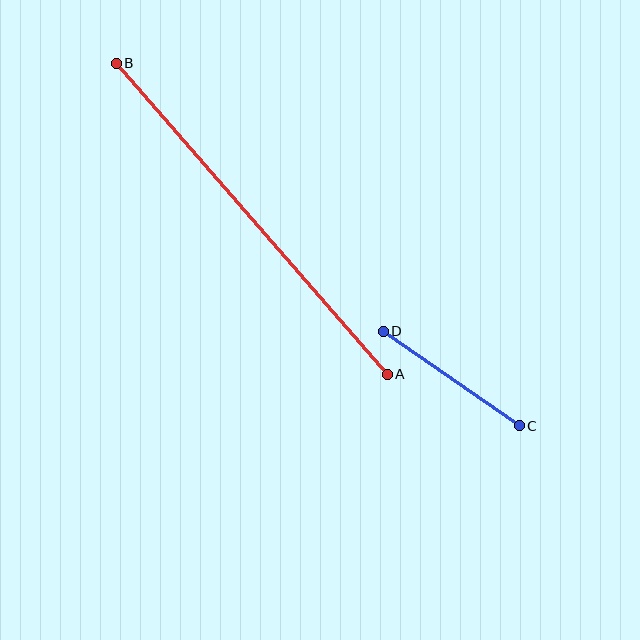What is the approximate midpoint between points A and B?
The midpoint is at approximately (252, 219) pixels.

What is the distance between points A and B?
The distance is approximately 413 pixels.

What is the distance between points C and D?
The distance is approximately 165 pixels.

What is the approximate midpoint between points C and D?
The midpoint is at approximately (451, 378) pixels.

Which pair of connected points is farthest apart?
Points A and B are farthest apart.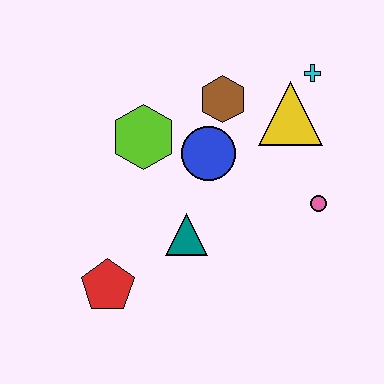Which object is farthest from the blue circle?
The red pentagon is farthest from the blue circle.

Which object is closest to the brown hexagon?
The blue circle is closest to the brown hexagon.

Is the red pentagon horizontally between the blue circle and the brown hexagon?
No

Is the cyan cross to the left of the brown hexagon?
No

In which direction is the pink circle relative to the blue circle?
The pink circle is to the right of the blue circle.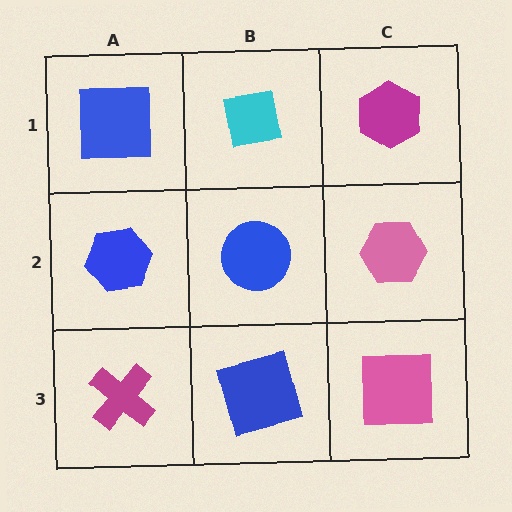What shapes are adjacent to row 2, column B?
A cyan square (row 1, column B), a blue square (row 3, column B), a blue hexagon (row 2, column A), a pink hexagon (row 2, column C).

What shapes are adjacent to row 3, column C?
A pink hexagon (row 2, column C), a blue square (row 3, column B).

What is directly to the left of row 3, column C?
A blue square.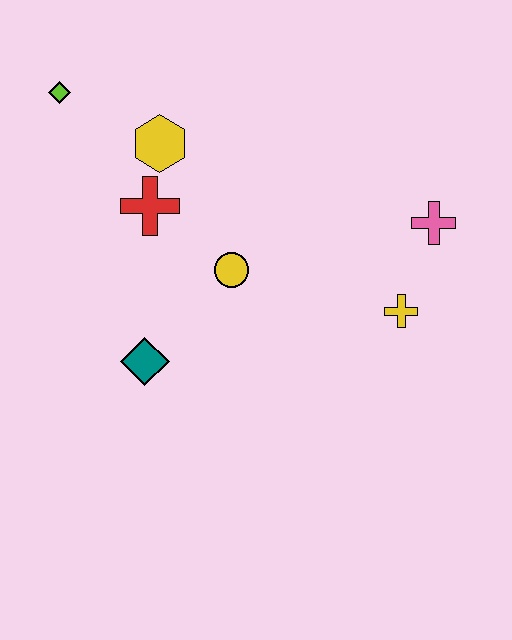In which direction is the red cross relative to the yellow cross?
The red cross is to the left of the yellow cross.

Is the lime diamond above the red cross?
Yes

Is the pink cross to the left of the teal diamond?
No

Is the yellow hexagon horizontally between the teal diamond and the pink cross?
Yes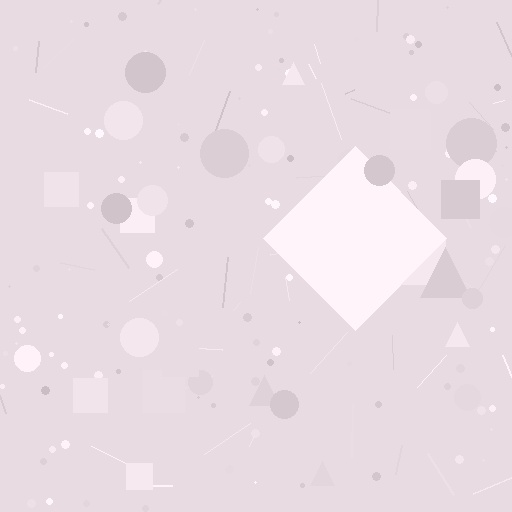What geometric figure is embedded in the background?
A diamond is embedded in the background.